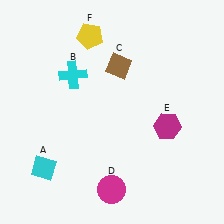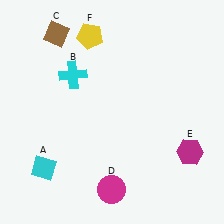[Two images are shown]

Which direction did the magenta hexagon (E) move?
The magenta hexagon (E) moved down.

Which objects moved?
The objects that moved are: the brown diamond (C), the magenta hexagon (E).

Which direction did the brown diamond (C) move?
The brown diamond (C) moved left.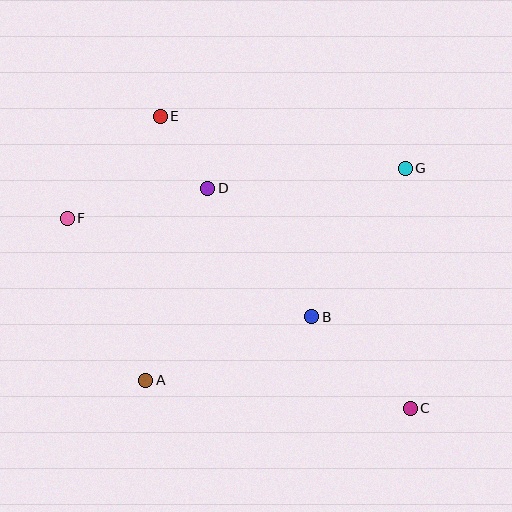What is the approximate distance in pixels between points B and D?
The distance between B and D is approximately 165 pixels.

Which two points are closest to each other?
Points D and E are closest to each other.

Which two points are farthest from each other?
Points C and F are farthest from each other.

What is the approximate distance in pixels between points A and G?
The distance between A and G is approximately 335 pixels.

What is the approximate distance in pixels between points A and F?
The distance between A and F is approximately 180 pixels.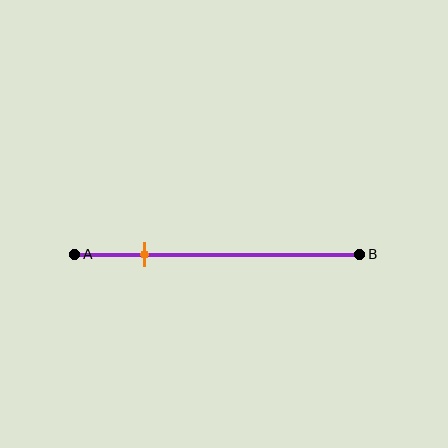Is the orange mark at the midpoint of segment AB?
No, the mark is at about 25% from A, not at the 50% midpoint.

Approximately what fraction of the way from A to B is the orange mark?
The orange mark is approximately 25% of the way from A to B.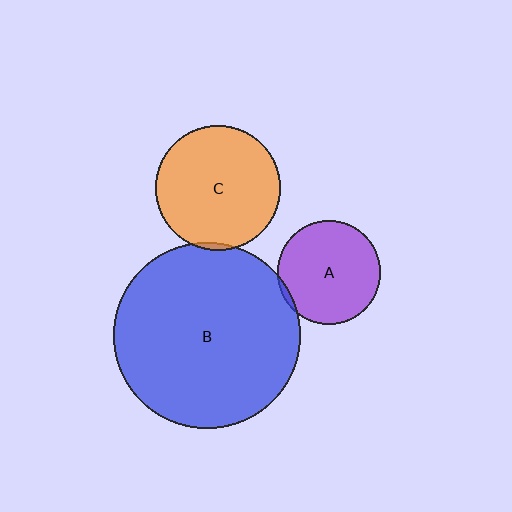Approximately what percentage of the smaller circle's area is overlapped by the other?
Approximately 5%.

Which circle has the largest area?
Circle B (blue).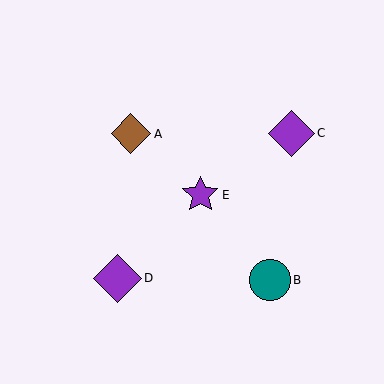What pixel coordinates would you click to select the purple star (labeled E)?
Click at (200, 195) to select the purple star E.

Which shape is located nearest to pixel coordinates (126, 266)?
The purple diamond (labeled D) at (117, 278) is nearest to that location.